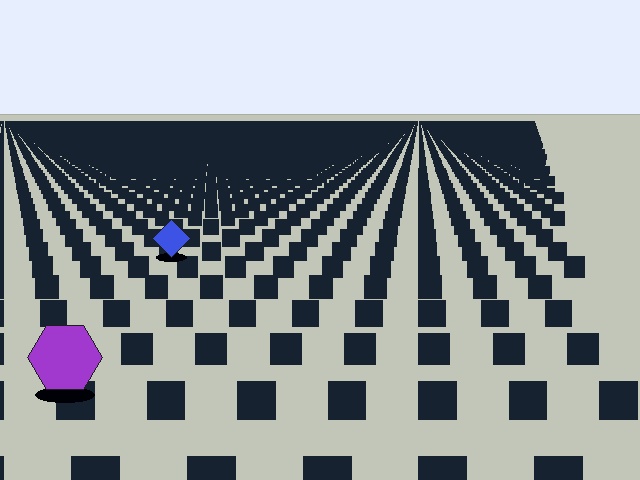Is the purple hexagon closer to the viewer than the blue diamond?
Yes. The purple hexagon is closer — you can tell from the texture gradient: the ground texture is coarser near it.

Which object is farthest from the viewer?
The blue diamond is farthest from the viewer. It appears smaller and the ground texture around it is denser.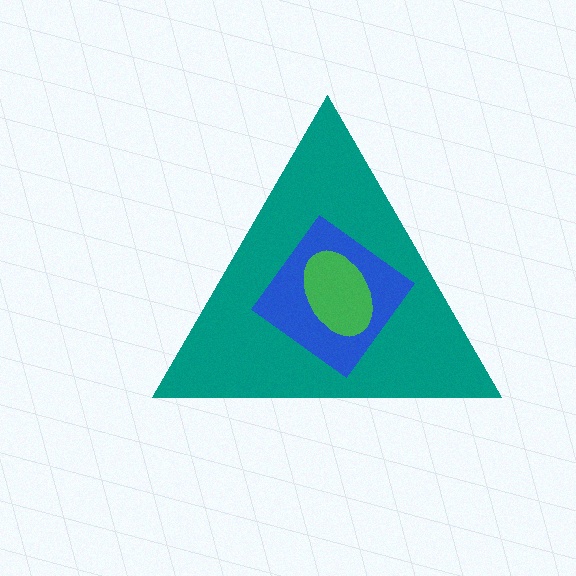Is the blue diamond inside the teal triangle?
Yes.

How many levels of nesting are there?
3.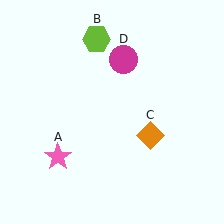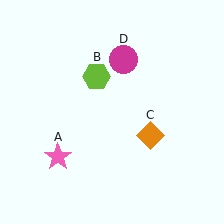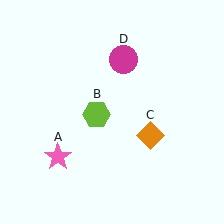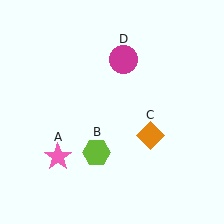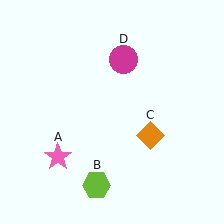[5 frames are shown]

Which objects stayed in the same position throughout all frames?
Pink star (object A) and orange diamond (object C) and magenta circle (object D) remained stationary.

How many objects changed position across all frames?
1 object changed position: lime hexagon (object B).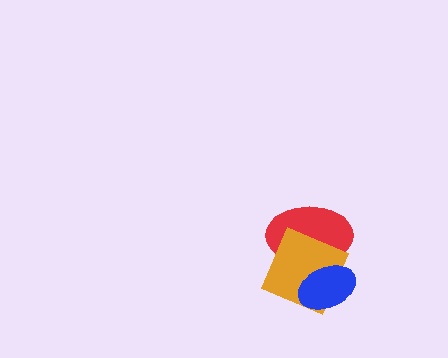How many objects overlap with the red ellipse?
2 objects overlap with the red ellipse.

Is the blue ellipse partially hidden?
No, no other shape covers it.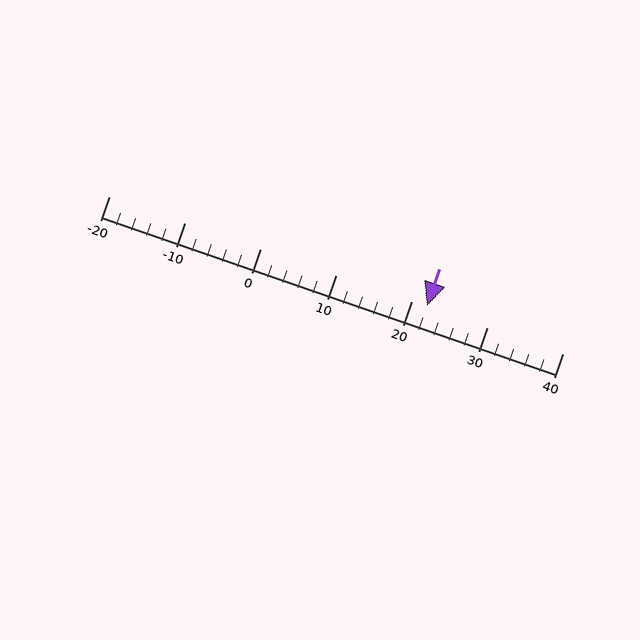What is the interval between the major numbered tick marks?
The major tick marks are spaced 10 units apart.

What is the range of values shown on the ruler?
The ruler shows values from -20 to 40.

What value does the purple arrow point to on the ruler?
The purple arrow points to approximately 22.